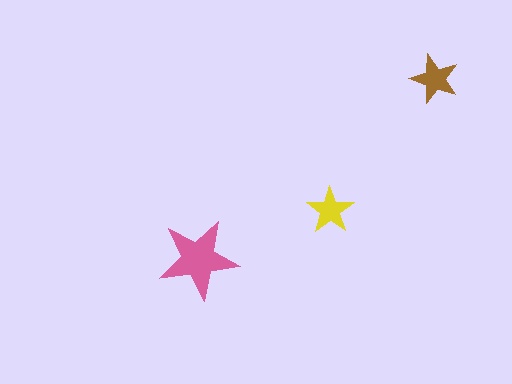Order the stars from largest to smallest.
the pink one, the brown one, the yellow one.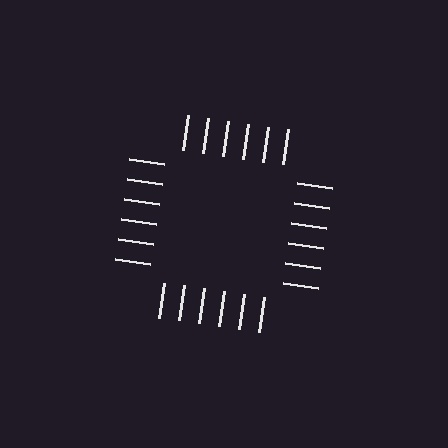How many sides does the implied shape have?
4 sides — the line-ends trace a square.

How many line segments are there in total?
24 — 6 along each of the 4 edges.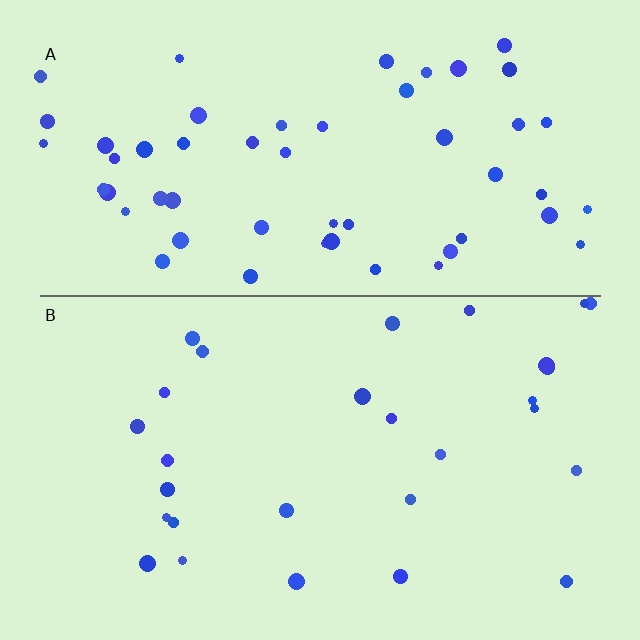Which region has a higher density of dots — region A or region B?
A (the top).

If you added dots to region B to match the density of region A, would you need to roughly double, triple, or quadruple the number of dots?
Approximately double.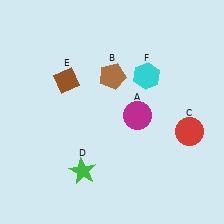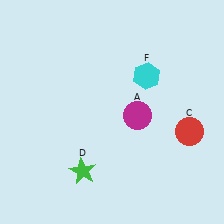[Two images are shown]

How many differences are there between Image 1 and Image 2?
There are 2 differences between the two images.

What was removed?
The brown pentagon (B), the brown diamond (E) were removed in Image 2.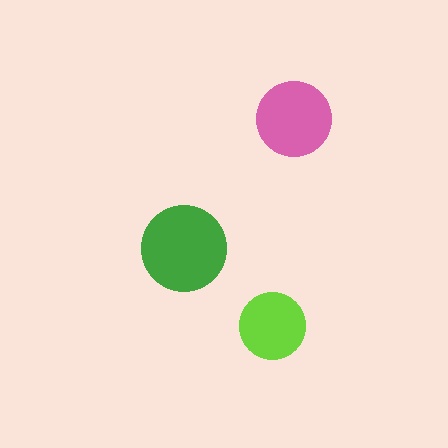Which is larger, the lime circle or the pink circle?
The pink one.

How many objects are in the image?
There are 3 objects in the image.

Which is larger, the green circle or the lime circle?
The green one.